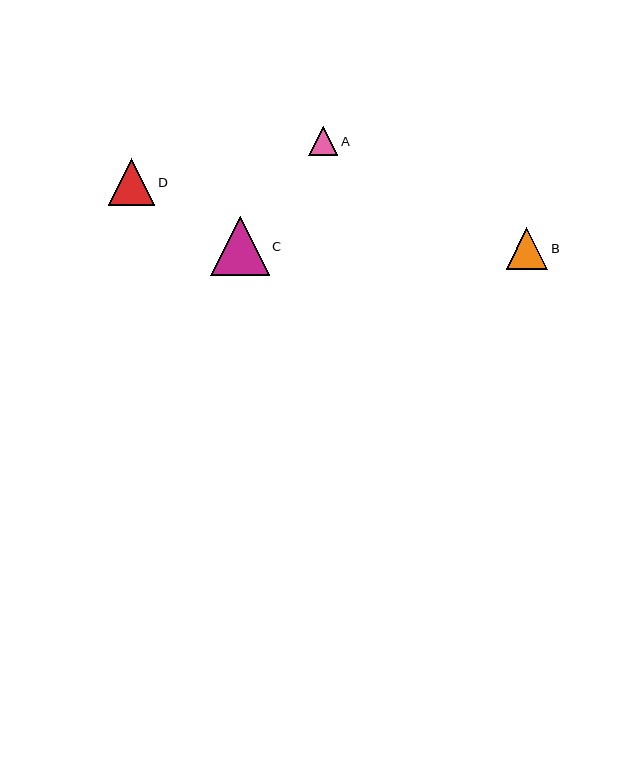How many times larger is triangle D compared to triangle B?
Triangle D is approximately 1.1 times the size of triangle B.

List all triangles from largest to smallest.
From largest to smallest: C, D, B, A.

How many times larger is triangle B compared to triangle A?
Triangle B is approximately 1.4 times the size of triangle A.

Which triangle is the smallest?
Triangle A is the smallest with a size of approximately 29 pixels.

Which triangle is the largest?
Triangle C is the largest with a size of approximately 59 pixels.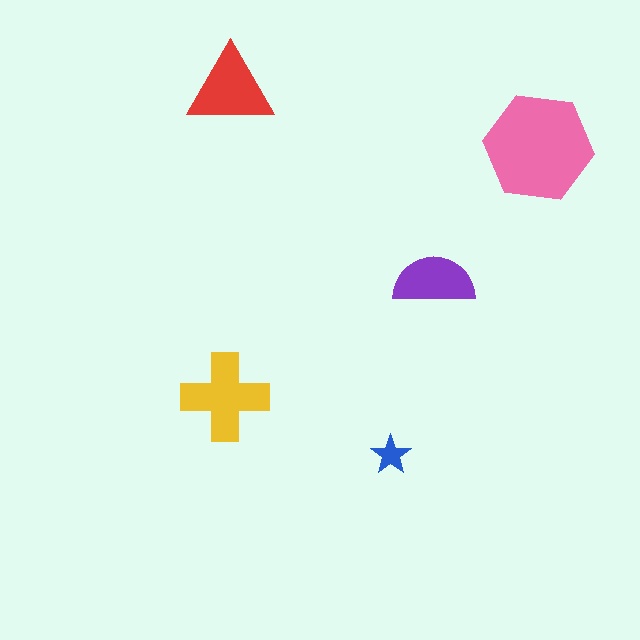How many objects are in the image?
There are 5 objects in the image.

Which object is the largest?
The pink hexagon.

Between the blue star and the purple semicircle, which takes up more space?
The purple semicircle.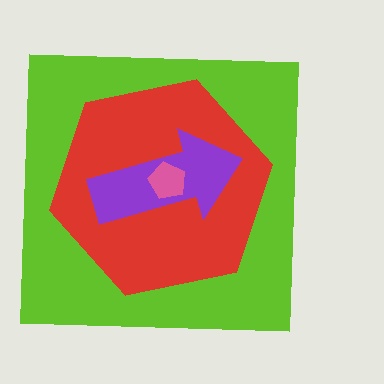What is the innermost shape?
The pink pentagon.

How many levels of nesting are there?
4.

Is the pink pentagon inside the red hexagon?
Yes.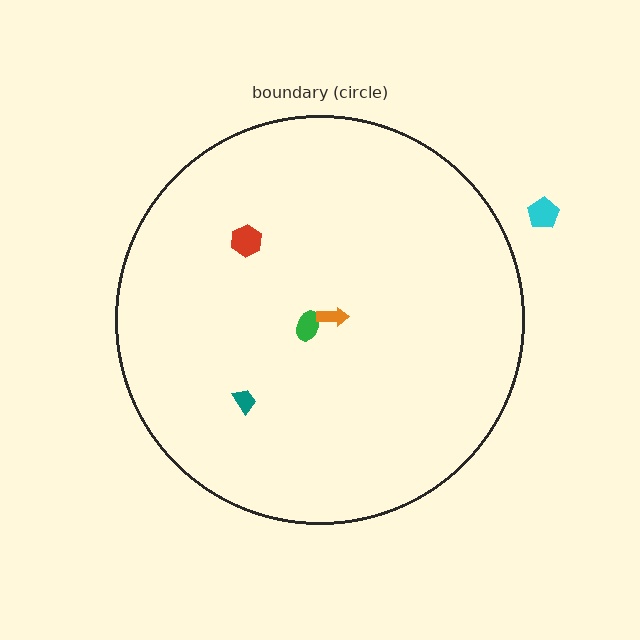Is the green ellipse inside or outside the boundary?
Inside.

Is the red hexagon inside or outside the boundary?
Inside.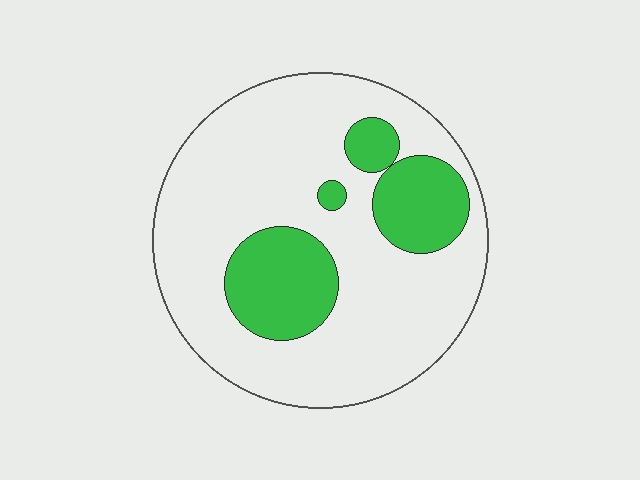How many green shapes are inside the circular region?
4.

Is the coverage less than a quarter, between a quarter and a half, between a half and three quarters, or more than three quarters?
Less than a quarter.